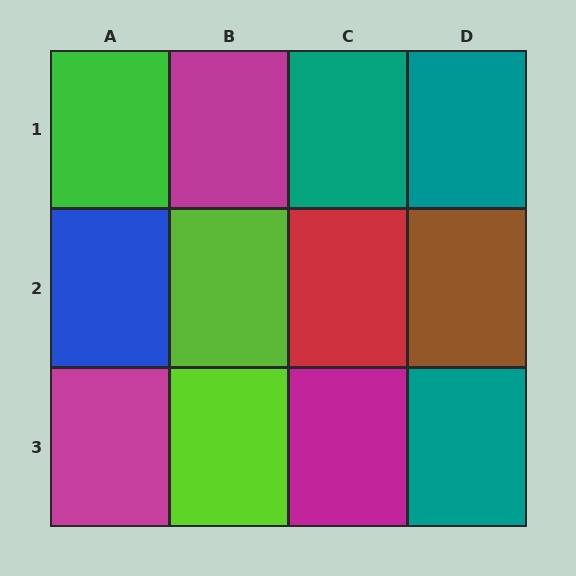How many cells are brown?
1 cell is brown.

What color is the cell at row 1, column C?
Teal.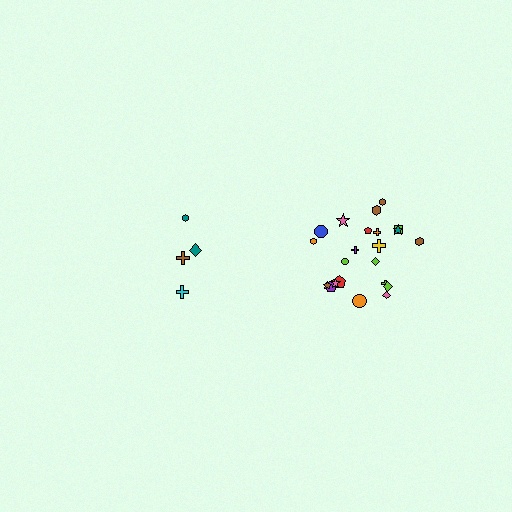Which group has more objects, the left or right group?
The right group.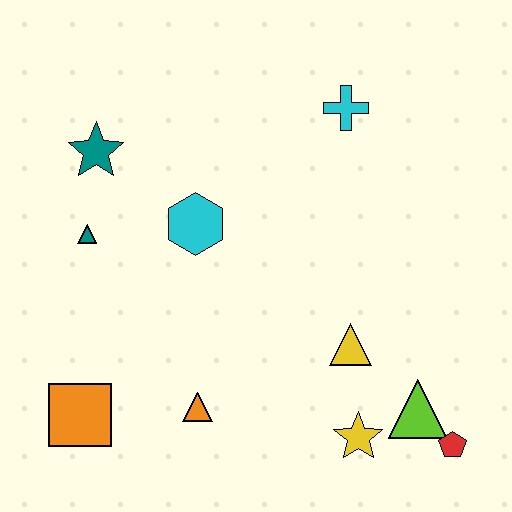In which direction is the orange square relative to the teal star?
The orange square is below the teal star.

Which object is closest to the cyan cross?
The cyan hexagon is closest to the cyan cross.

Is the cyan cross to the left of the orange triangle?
No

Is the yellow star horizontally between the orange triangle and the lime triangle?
Yes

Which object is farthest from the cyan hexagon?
The red pentagon is farthest from the cyan hexagon.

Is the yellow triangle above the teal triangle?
No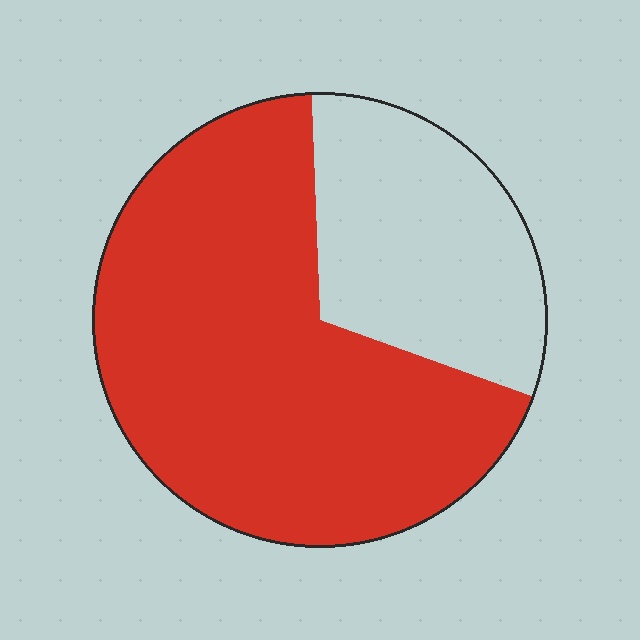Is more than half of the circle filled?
Yes.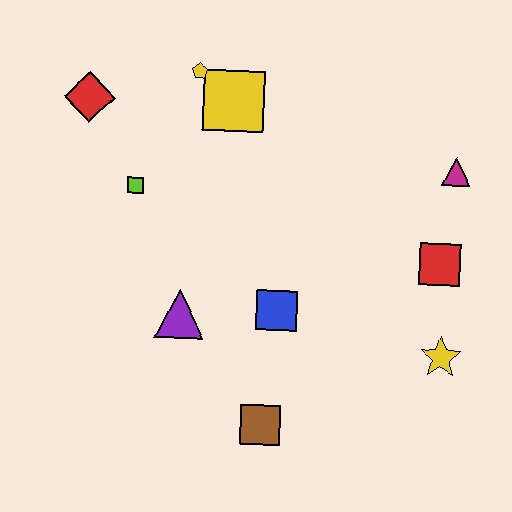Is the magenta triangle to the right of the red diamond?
Yes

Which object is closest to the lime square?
The red diamond is closest to the lime square.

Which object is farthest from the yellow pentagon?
The yellow star is farthest from the yellow pentagon.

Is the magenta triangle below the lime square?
No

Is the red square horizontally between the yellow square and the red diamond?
No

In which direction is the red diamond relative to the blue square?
The red diamond is above the blue square.